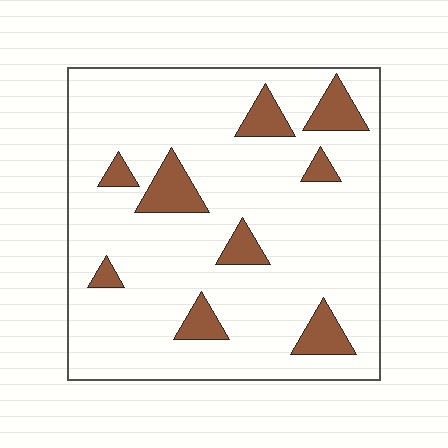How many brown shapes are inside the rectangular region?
9.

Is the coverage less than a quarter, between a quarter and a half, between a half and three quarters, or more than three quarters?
Less than a quarter.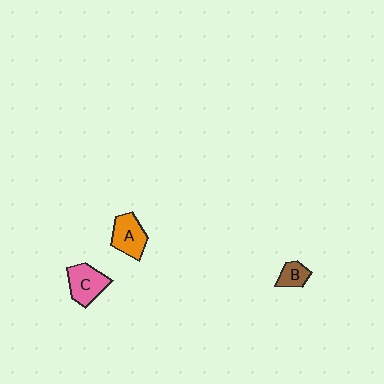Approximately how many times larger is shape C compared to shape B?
Approximately 1.9 times.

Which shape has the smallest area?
Shape B (brown).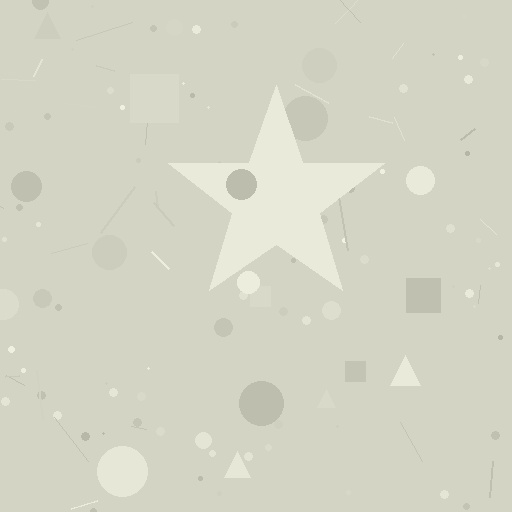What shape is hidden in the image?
A star is hidden in the image.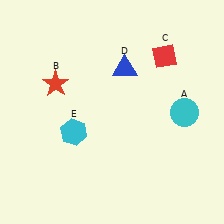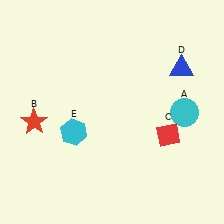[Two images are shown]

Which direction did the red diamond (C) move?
The red diamond (C) moved down.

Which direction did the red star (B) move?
The red star (B) moved down.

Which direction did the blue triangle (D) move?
The blue triangle (D) moved right.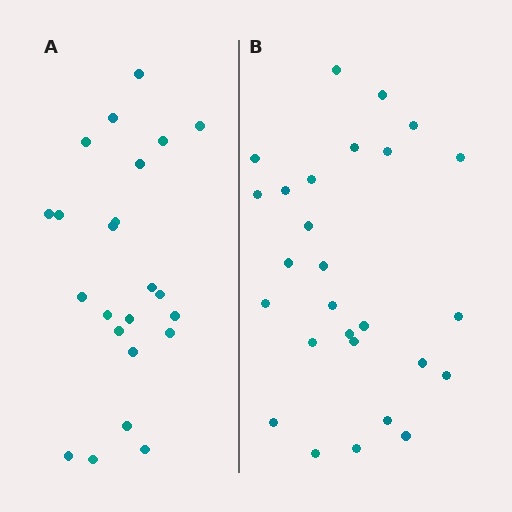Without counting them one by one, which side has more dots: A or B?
Region B (the right region) has more dots.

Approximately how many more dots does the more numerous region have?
Region B has about 4 more dots than region A.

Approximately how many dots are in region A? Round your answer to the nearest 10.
About 20 dots. (The exact count is 23, which rounds to 20.)